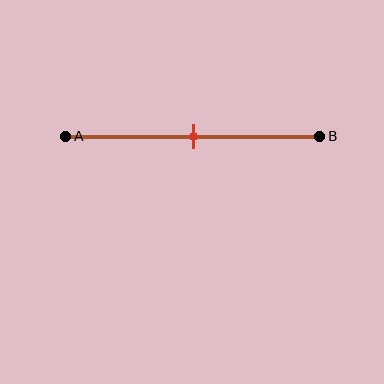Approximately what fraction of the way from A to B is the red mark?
The red mark is approximately 50% of the way from A to B.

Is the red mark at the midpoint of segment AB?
Yes, the mark is approximately at the midpoint.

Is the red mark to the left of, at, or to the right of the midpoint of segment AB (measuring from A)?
The red mark is approximately at the midpoint of segment AB.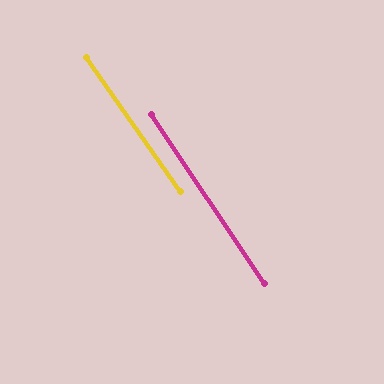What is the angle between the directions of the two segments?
Approximately 1 degree.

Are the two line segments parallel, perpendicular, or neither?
Parallel — their directions differ by only 1.4°.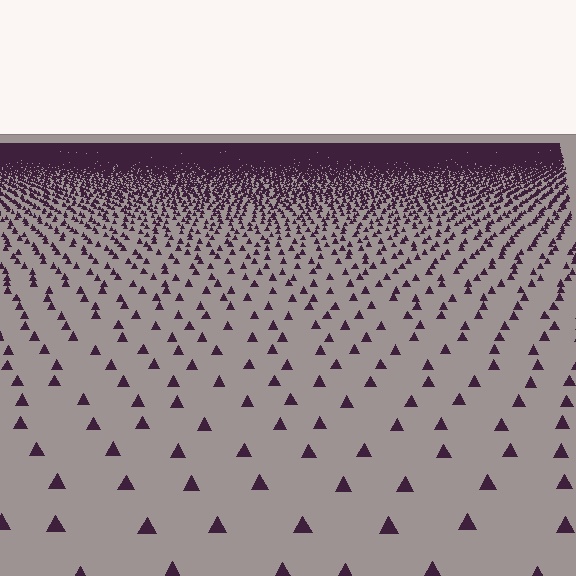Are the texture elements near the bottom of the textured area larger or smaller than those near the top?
Larger. Near the bottom, elements are closer to the viewer and appear at a bigger on-screen size.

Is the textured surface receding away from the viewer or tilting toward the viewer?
The surface is receding away from the viewer. Texture elements get smaller and denser toward the top.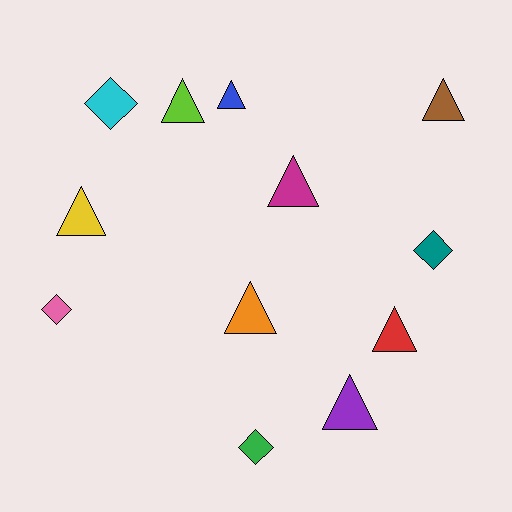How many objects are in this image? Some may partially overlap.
There are 12 objects.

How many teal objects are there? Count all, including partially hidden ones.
There is 1 teal object.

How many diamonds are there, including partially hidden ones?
There are 4 diamonds.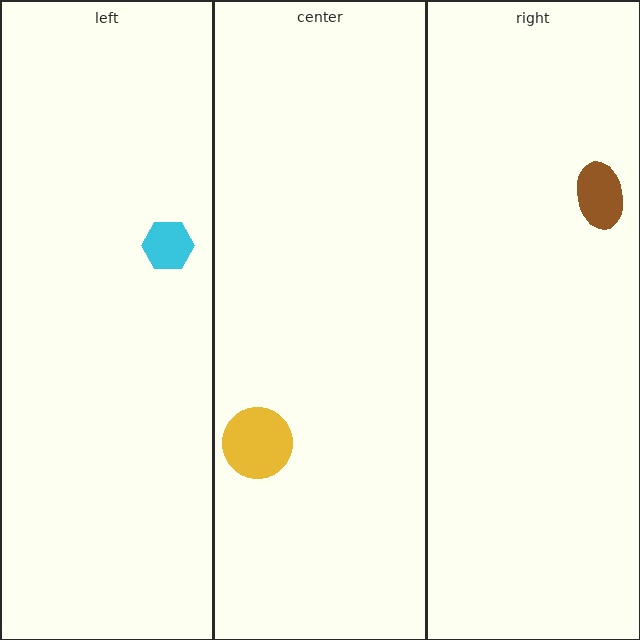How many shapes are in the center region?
1.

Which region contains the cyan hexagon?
The left region.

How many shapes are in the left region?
1.